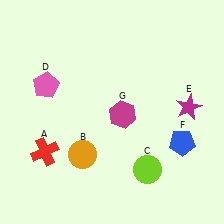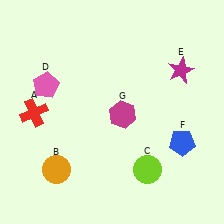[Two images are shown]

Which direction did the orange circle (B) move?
The orange circle (B) moved left.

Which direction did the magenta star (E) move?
The magenta star (E) moved up.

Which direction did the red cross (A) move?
The red cross (A) moved up.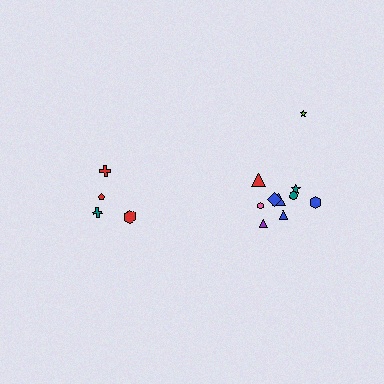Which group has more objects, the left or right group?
The right group.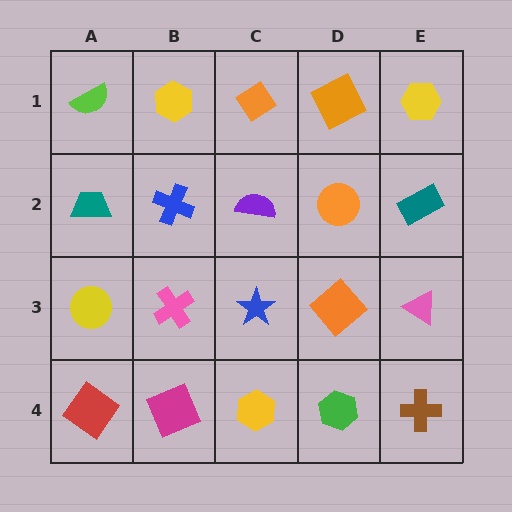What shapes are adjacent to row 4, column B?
A pink cross (row 3, column B), a red diamond (row 4, column A), a yellow hexagon (row 4, column C).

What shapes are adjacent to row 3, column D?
An orange circle (row 2, column D), a green hexagon (row 4, column D), a blue star (row 3, column C), a pink triangle (row 3, column E).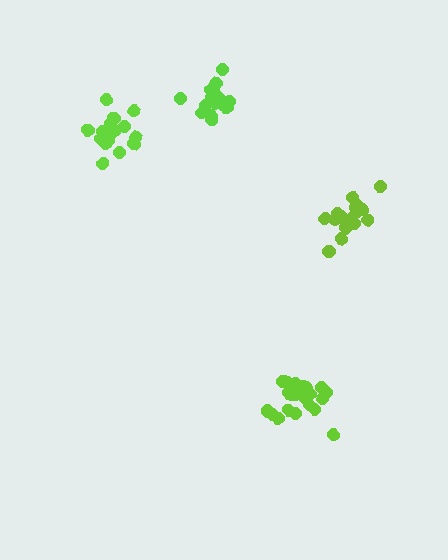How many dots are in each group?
Group 1: 17 dots, Group 2: 21 dots, Group 3: 17 dots, Group 4: 16 dots (71 total).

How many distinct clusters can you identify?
There are 4 distinct clusters.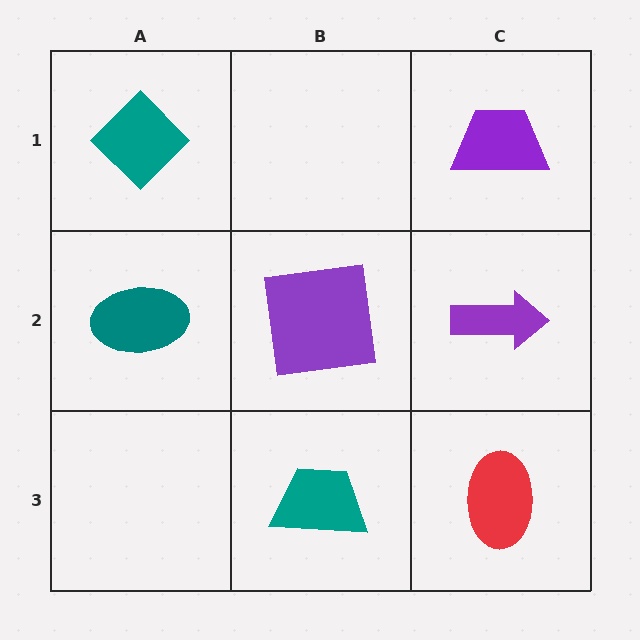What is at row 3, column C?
A red ellipse.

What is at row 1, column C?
A purple trapezoid.